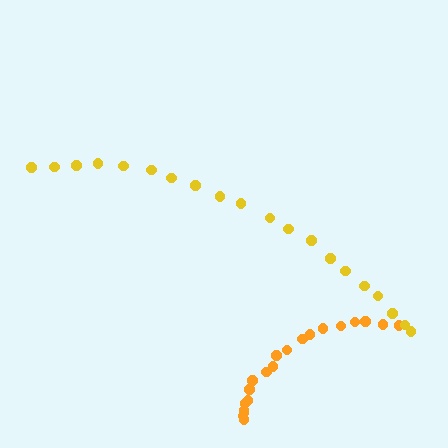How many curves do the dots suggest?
There are 2 distinct paths.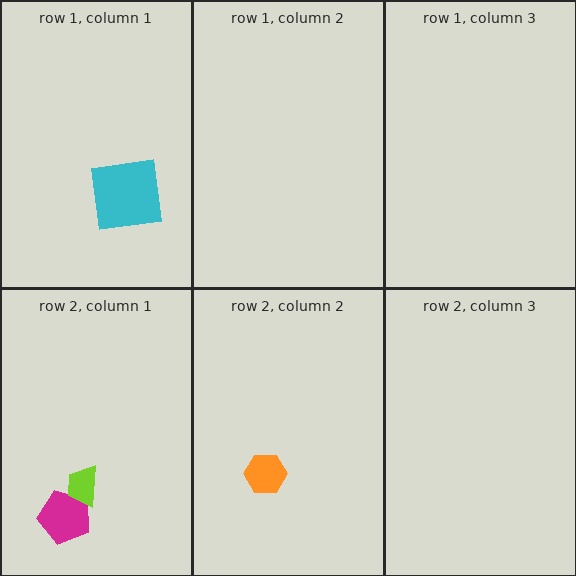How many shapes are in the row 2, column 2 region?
1.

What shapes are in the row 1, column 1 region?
The cyan square.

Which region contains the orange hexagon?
The row 2, column 2 region.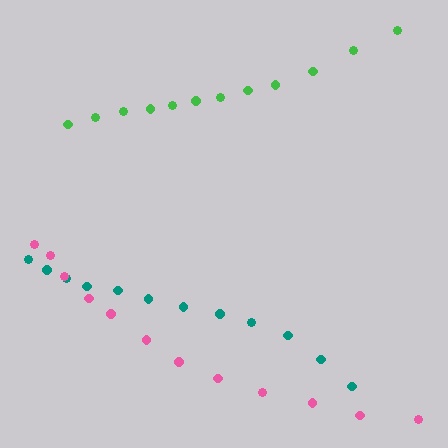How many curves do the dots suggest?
There are 3 distinct paths.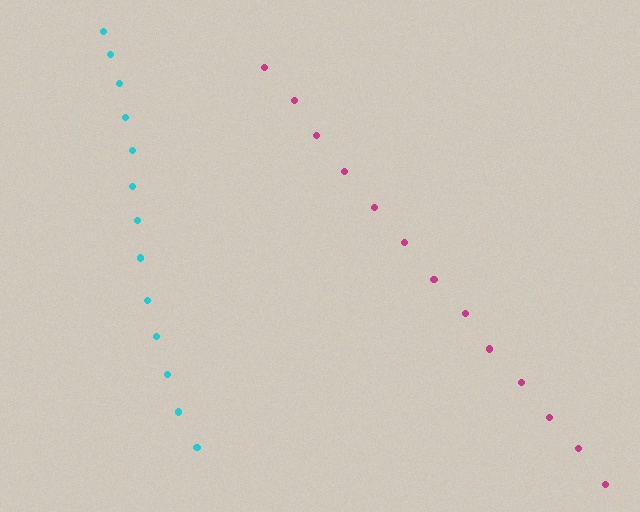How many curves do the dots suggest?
There are 2 distinct paths.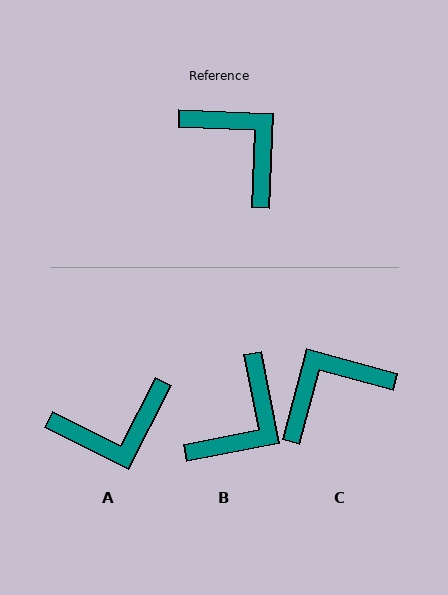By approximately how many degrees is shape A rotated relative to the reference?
Approximately 114 degrees clockwise.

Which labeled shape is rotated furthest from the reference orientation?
A, about 114 degrees away.